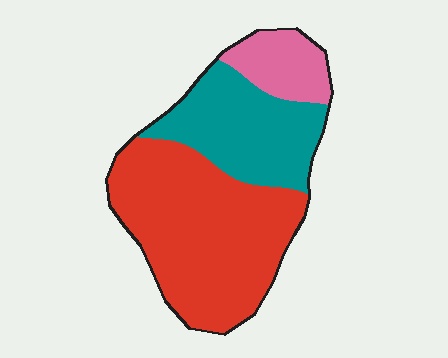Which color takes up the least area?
Pink, at roughly 15%.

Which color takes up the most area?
Red, at roughly 55%.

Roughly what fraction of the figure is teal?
Teal takes up about one third (1/3) of the figure.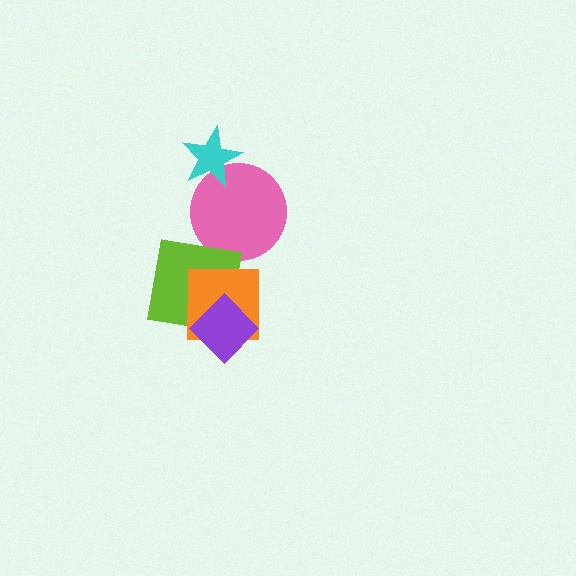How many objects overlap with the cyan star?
1 object overlaps with the cyan star.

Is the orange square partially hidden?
Yes, it is partially covered by another shape.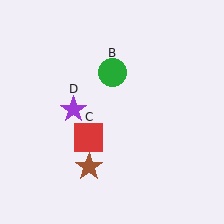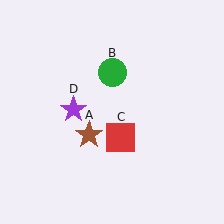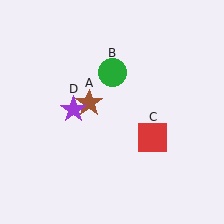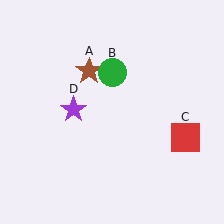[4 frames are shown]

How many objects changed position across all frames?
2 objects changed position: brown star (object A), red square (object C).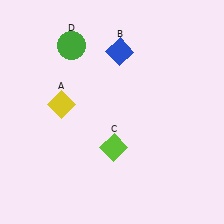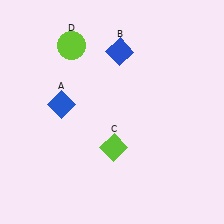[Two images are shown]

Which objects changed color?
A changed from yellow to blue. D changed from green to lime.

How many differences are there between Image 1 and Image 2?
There are 2 differences between the two images.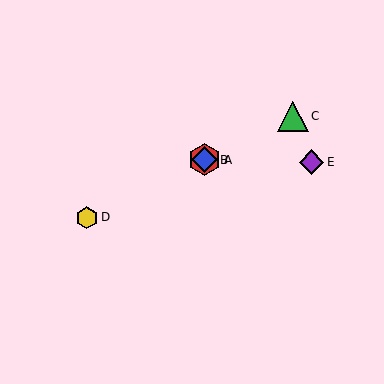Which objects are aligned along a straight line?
Objects A, B, C, D are aligned along a straight line.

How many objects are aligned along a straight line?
4 objects (A, B, C, D) are aligned along a straight line.